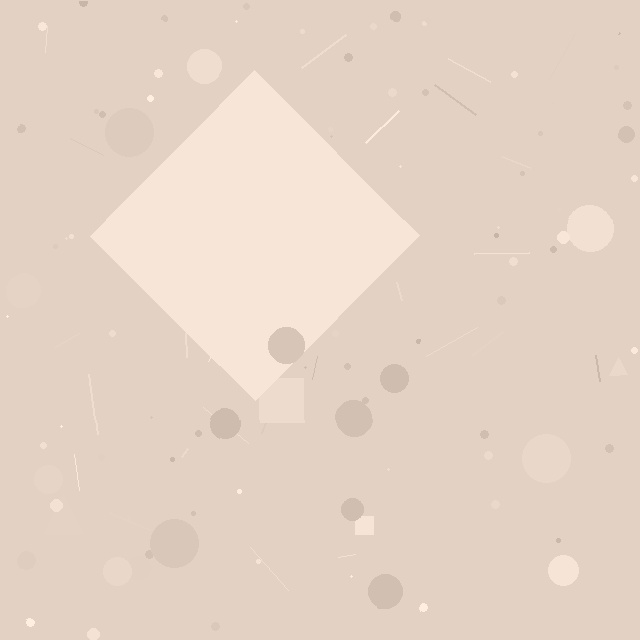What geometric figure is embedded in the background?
A diamond is embedded in the background.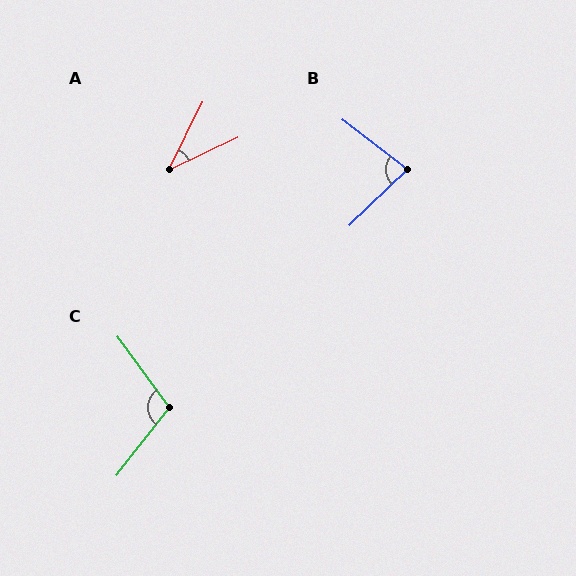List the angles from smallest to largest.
A (38°), B (81°), C (106°).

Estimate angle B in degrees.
Approximately 81 degrees.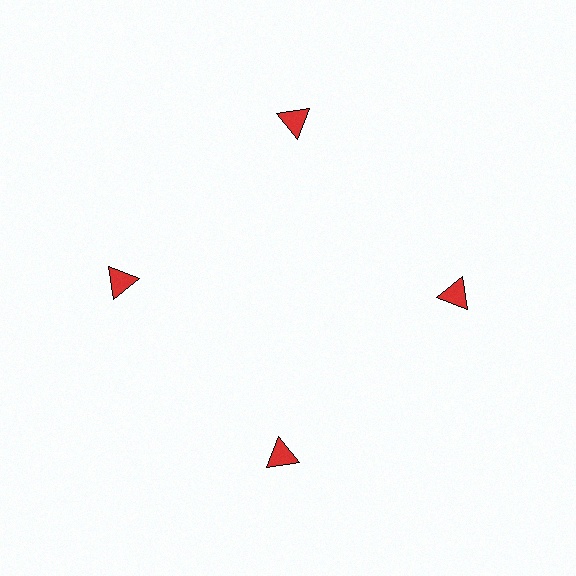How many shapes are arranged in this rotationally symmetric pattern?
There are 4 shapes, arranged in 4 groups of 1.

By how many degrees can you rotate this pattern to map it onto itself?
The pattern maps onto itself every 90 degrees of rotation.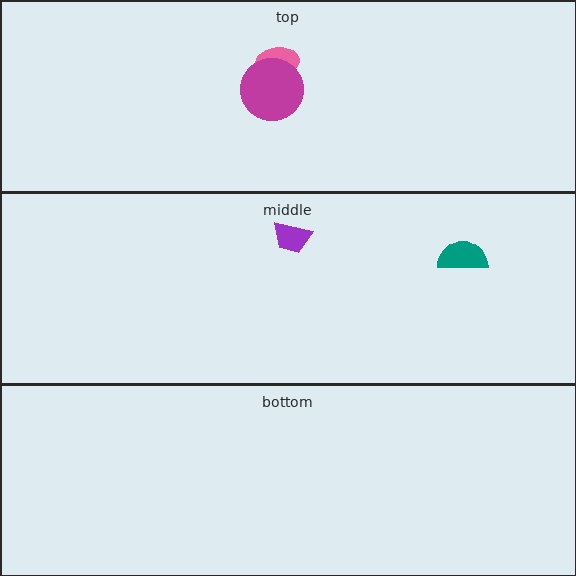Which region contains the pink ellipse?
The top region.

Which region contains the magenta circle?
The top region.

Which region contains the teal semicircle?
The middle region.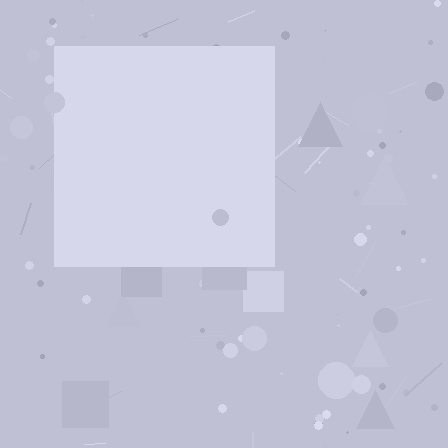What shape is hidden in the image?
A square is hidden in the image.